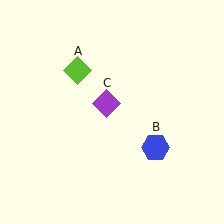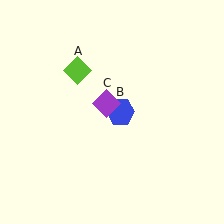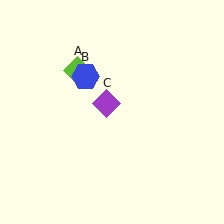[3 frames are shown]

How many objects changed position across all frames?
1 object changed position: blue hexagon (object B).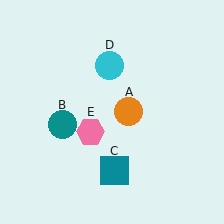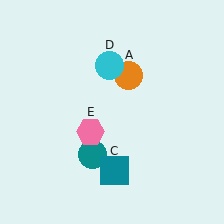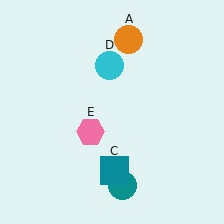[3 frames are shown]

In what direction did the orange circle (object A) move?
The orange circle (object A) moved up.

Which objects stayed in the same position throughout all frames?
Teal square (object C) and cyan circle (object D) and pink hexagon (object E) remained stationary.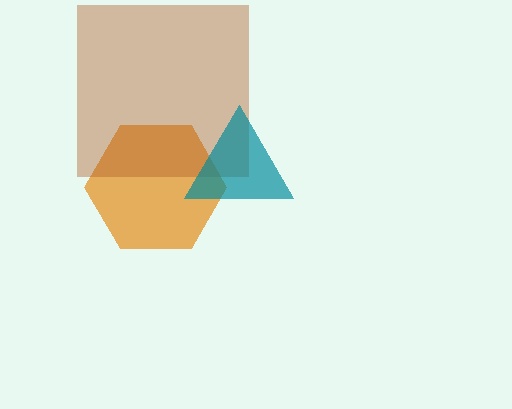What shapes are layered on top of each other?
The layered shapes are: an orange hexagon, a brown square, a teal triangle.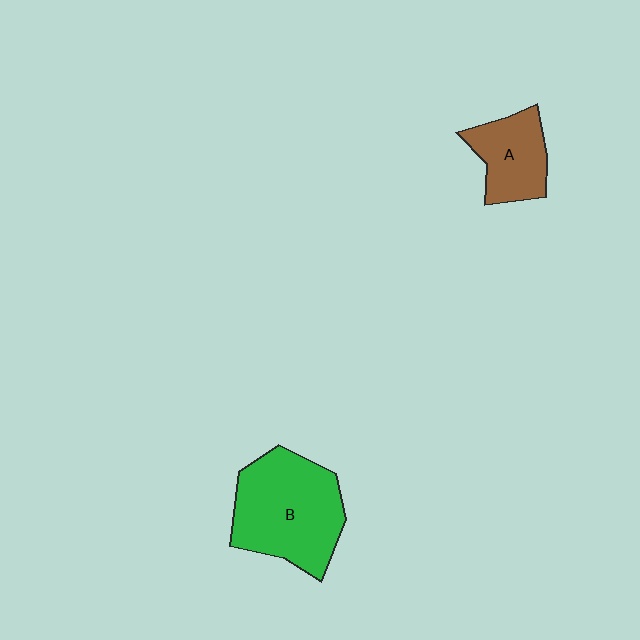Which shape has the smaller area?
Shape A (brown).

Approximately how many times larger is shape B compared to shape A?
Approximately 1.8 times.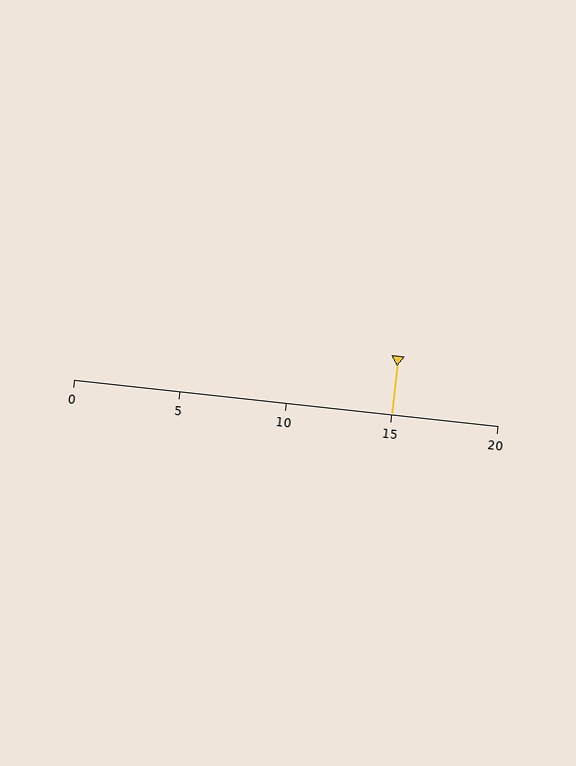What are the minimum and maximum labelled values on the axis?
The axis runs from 0 to 20.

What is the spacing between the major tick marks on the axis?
The major ticks are spaced 5 apart.